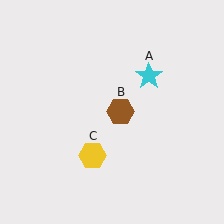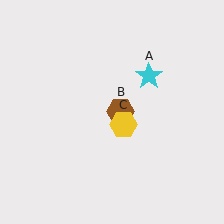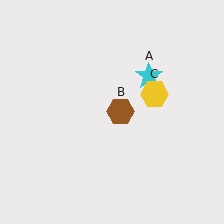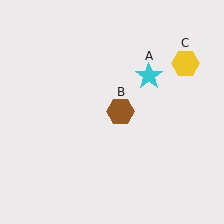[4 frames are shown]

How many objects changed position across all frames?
1 object changed position: yellow hexagon (object C).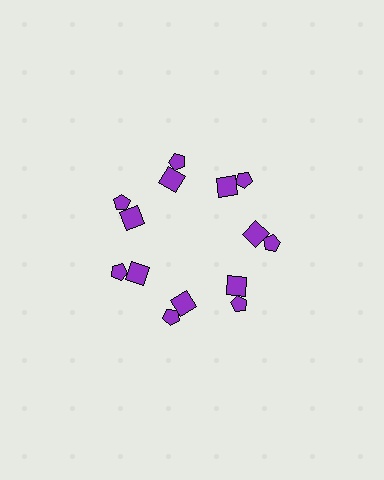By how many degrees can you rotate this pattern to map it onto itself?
The pattern maps onto itself every 51 degrees of rotation.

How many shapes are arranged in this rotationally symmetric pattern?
There are 14 shapes, arranged in 7 groups of 2.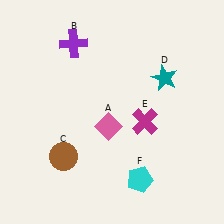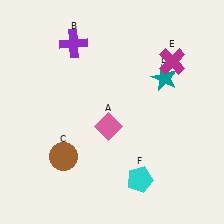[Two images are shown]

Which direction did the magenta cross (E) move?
The magenta cross (E) moved up.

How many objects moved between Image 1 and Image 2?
1 object moved between the two images.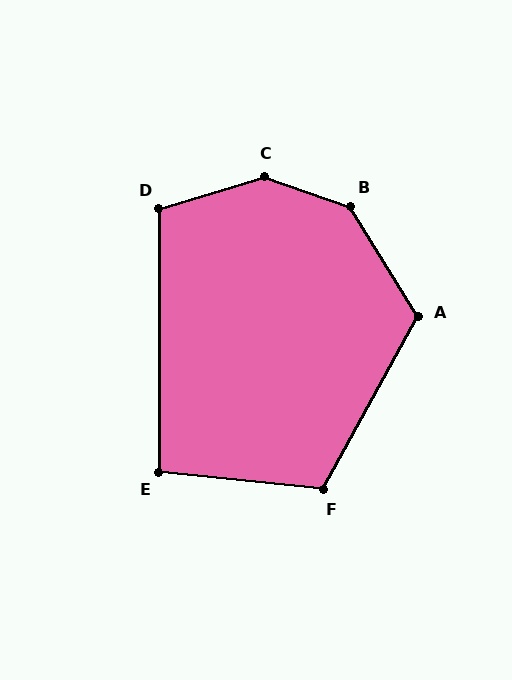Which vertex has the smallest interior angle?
E, at approximately 96 degrees.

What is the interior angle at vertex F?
Approximately 113 degrees (obtuse).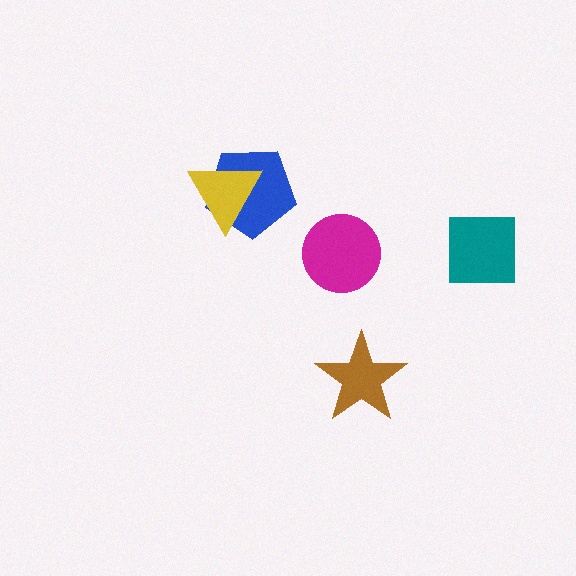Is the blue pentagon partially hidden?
Yes, it is partially covered by another shape.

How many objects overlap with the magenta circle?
0 objects overlap with the magenta circle.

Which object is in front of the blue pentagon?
The yellow triangle is in front of the blue pentagon.